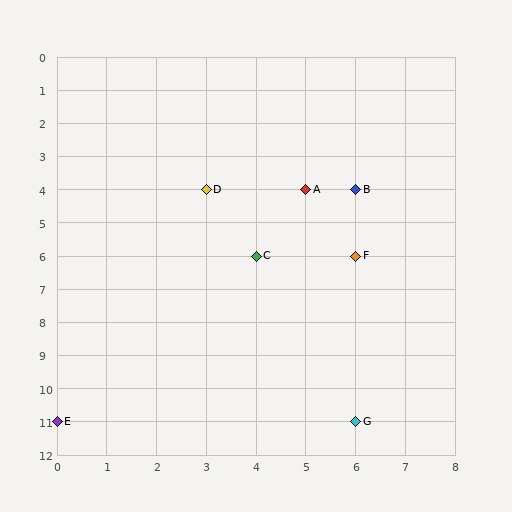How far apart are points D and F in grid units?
Points D and F are 3 columns and 2 rows apart (about 3.6 grid units diagonally).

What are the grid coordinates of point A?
Point A is at grid coordinates (5, 4).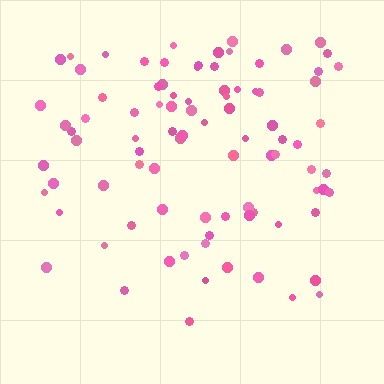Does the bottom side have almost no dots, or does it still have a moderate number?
Still a moderate number, just noticeably fewer than the top.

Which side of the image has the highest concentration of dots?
The top.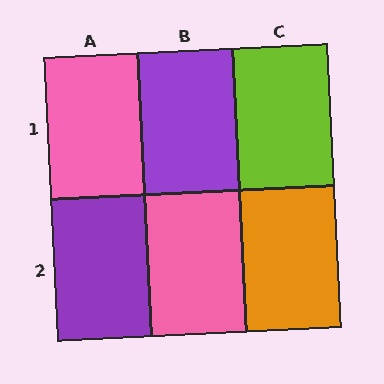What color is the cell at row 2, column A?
Purple.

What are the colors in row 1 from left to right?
Pink, purple, lime.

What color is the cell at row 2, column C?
Orange.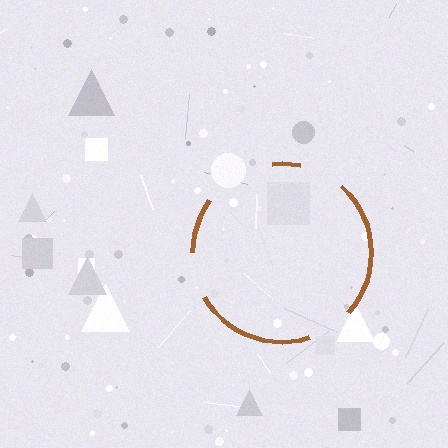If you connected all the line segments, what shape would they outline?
They would outline a circle.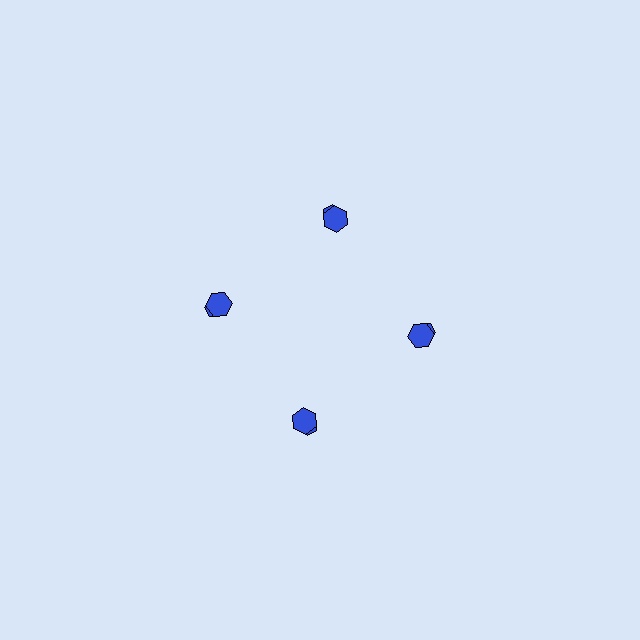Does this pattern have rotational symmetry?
Yes, this pattern has 4-fold rotational symmetry. It looks the same after rotating 90 degrees around the center.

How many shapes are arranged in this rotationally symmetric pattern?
There are 8 shapes, arranged in 4 groups of 2.